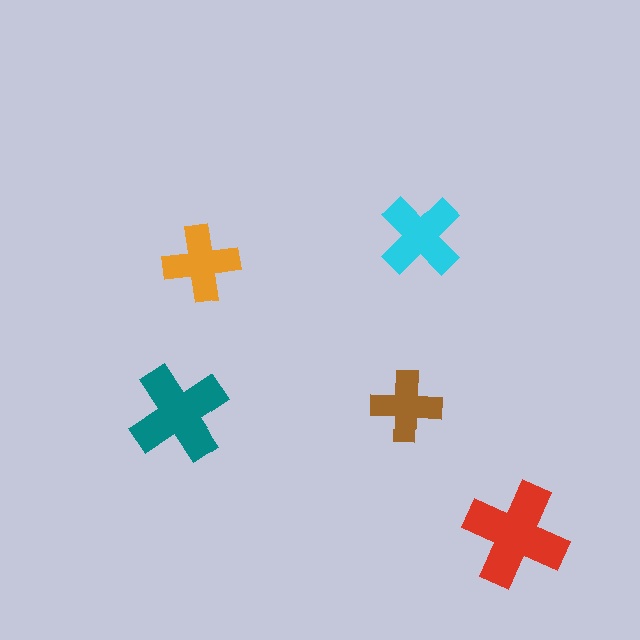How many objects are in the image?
There are 5 objects in the image.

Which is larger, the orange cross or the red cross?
The red one.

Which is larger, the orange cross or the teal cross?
The teal one.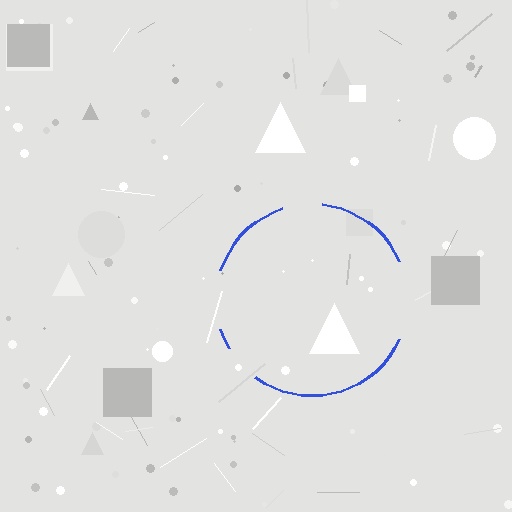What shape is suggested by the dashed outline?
The dashed outline suggests a circle.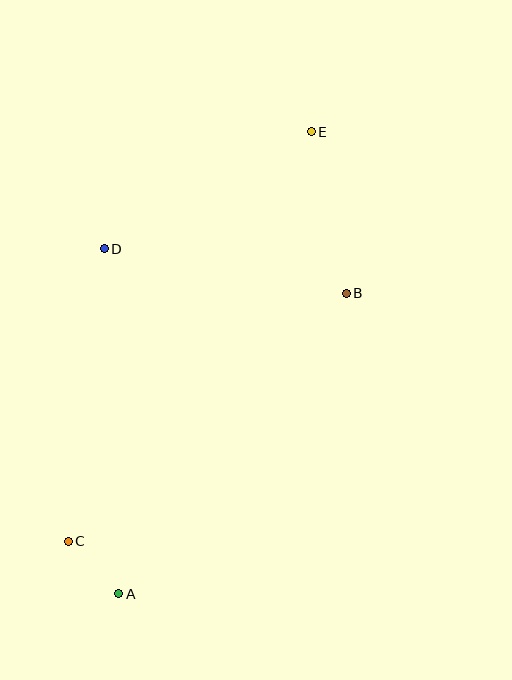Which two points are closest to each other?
Points A and C are closest to each other.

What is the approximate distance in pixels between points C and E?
The distance between C and E is approximately 476 pixels.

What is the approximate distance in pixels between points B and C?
The distance between B and C is approximately 372 pixels.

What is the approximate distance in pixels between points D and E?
The distance between D and E is approximately 237 pixels.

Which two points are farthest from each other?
Points A and E are farthest from each other.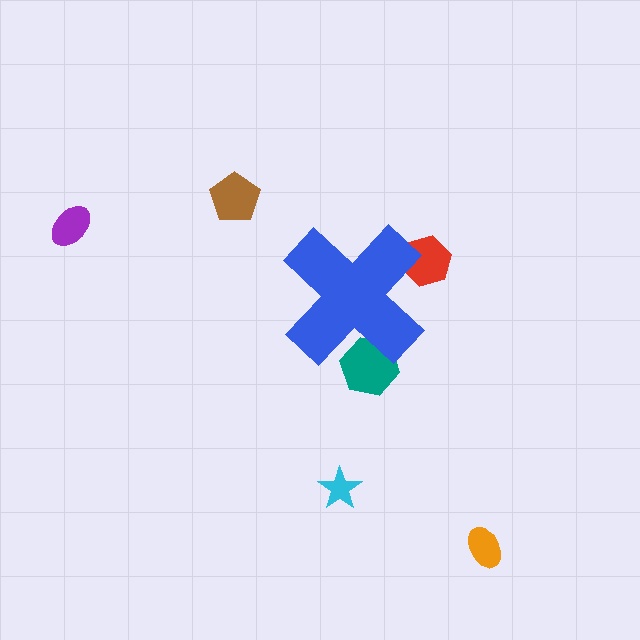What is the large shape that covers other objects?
A blue cross.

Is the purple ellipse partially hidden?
No, the purple ellipse is fully visible.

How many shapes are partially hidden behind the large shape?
2 shapes are partially hidden.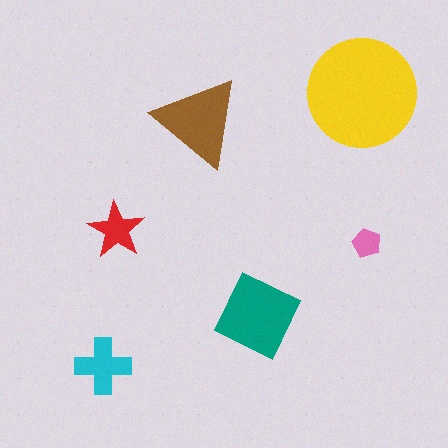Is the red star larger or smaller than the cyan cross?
Smaller.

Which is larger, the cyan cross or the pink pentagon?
The cyan cross.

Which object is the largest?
The yellow circle.